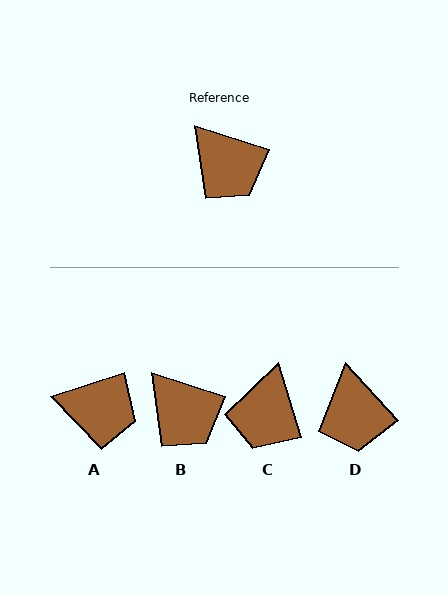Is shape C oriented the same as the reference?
No, it is off by about 55 degrees.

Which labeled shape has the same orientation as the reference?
B.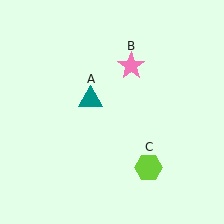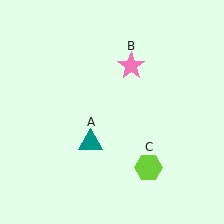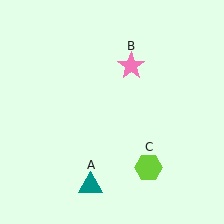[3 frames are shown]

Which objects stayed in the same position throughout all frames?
Pink star (object B) and lime hexagon (object C) remained stationary.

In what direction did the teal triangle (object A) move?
The teal triangle (object A) moved down.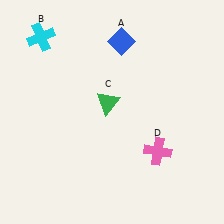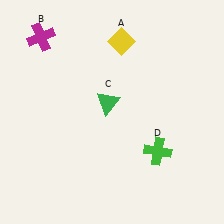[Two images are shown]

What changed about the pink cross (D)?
In Image 1, D is pink. In Image 2, it changed to green.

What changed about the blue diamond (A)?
In Image 1, A is blue. In Image 2, it changed to yellow.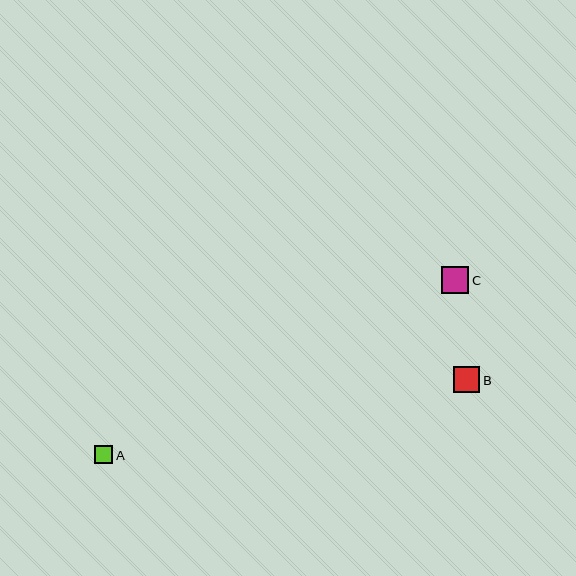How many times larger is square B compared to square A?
Square B is approximately 1.4 times the size of square A.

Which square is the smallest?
Square A is the smallest with a size of approximately 18 pixels.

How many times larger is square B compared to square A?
Square B is approximately 1.4 times the size of square A.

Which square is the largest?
Square C is the largest with a size of approximately 27 pixels.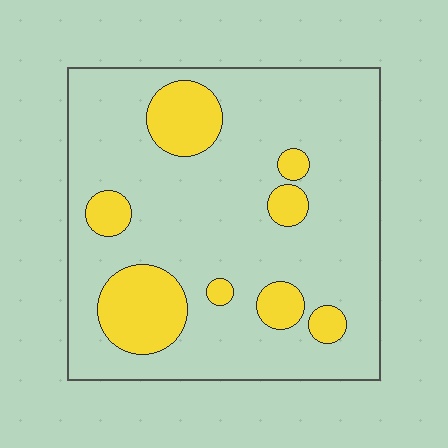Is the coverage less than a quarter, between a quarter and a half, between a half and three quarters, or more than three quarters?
Less than a quarter.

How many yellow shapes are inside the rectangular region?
8.